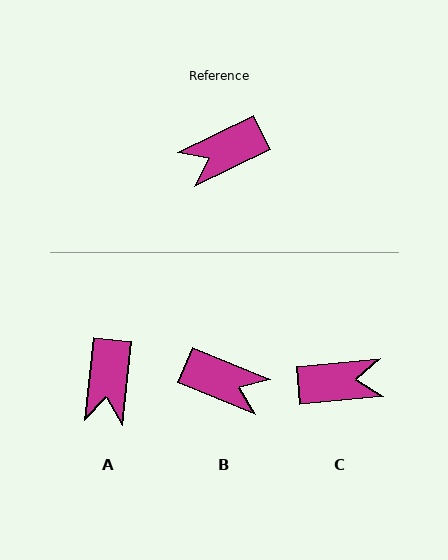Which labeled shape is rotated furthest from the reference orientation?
C, about 159 degrees away.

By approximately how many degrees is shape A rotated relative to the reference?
Approximately 57 degrees counter-clockwise.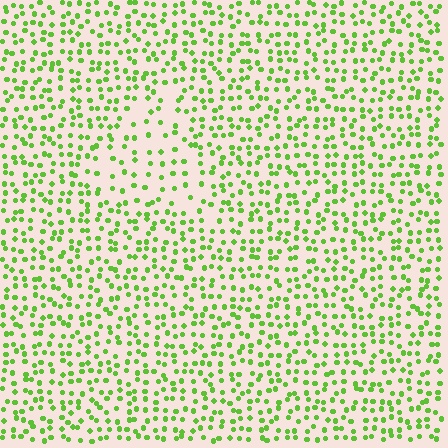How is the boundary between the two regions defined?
The boundary is defined by a change in element density (approximately 1.9x ratio). All elements are the same color, size, and shape.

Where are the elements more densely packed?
The elements are more densely packed outside the triangle boundary.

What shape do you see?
I see a triangle.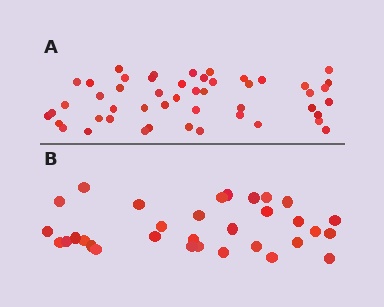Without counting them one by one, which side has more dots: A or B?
Region A (the top region) has more dots.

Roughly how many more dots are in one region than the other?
Region A has approximately 15 more dots than region B.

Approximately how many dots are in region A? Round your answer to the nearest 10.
About 50 dots. (The exact count is 49, which rounds to 50.)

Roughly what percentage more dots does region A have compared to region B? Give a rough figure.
About 55% more.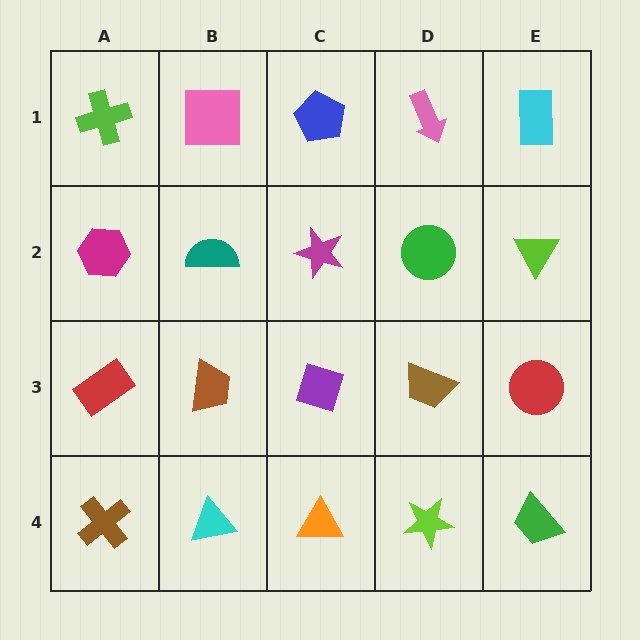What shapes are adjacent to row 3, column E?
A lime triangle (row 2, column E), a green trapezoid (row 4, column E), a brown trapezoid (row 3, column D).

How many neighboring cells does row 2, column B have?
4.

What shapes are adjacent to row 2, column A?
A lime cross (row 1, column A), a red rectangle (row 3, column A), a teal semicircle (row 2, column B).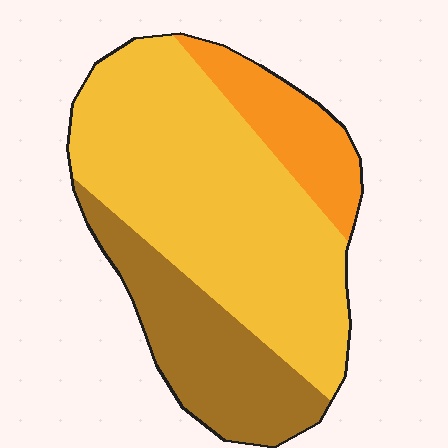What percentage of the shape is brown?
Brown takes up about one quarter (1/4) of the shape.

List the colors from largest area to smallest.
From largest to smallest: yellow, brown, orange.